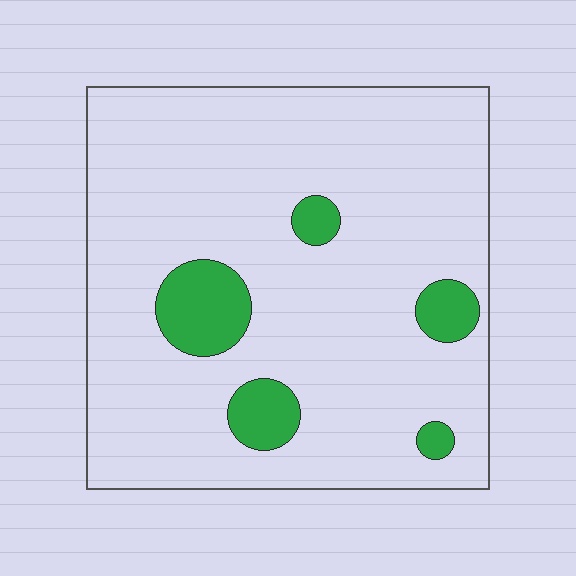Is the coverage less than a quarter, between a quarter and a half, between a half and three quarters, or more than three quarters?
Less than a quarter.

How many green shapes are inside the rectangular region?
5.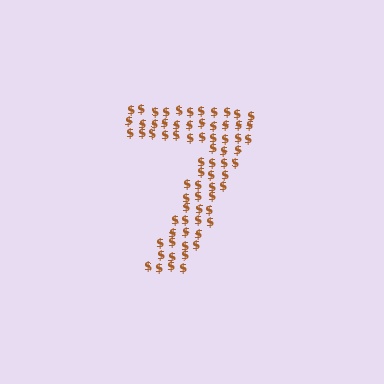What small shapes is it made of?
It is made of small dollar signs.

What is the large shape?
The large shape is the digit 7.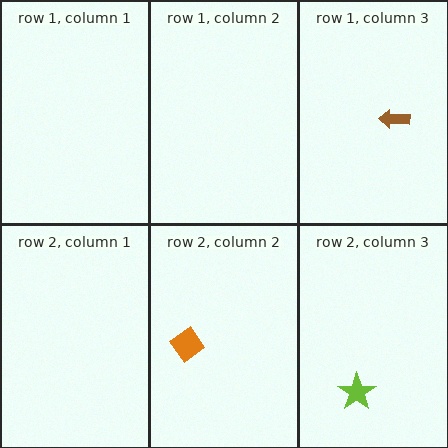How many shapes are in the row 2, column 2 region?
1.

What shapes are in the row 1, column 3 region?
The brown arrow.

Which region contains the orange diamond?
The row 2, column 2 region.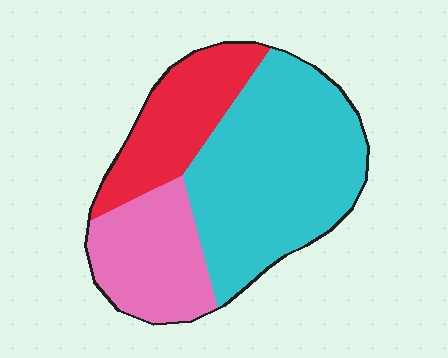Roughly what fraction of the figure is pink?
Pink takes up less than a quarter of the figure.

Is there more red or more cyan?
Cyan.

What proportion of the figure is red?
Red takes up less than a quarter of the figure.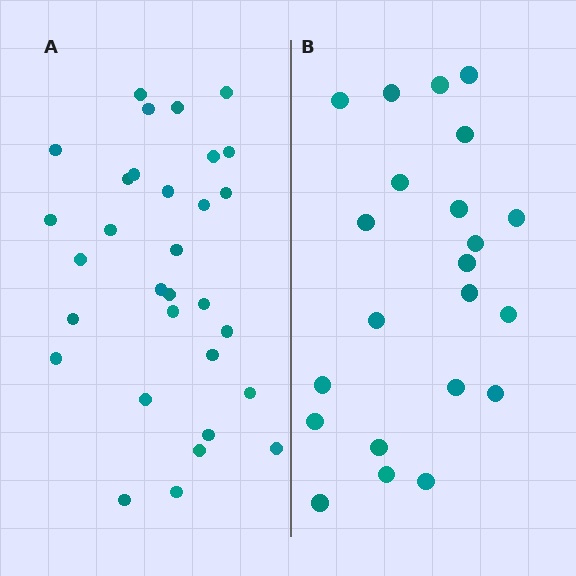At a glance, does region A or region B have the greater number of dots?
Region A (the left region) has more dots.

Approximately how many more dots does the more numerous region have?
Region A has roughly 8 or so more dots than region B.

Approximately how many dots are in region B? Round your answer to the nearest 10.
About 20 dots. (The exact count is 22, which rounds to 20.)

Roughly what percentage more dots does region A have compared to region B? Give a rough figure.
About 40% more.